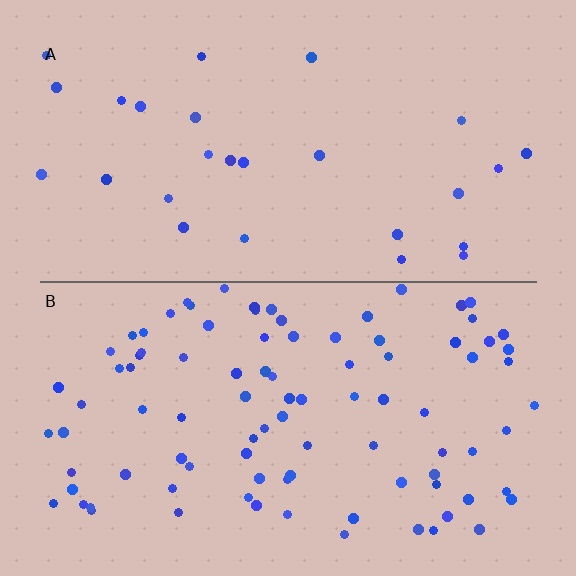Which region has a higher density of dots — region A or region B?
B (the bottom).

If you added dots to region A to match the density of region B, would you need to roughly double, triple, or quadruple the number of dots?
Approximately triple.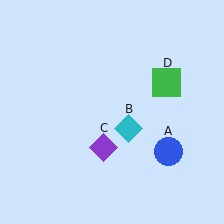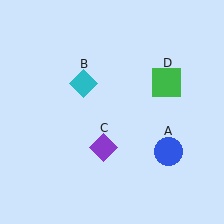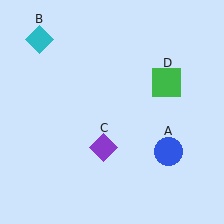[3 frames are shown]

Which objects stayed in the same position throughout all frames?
Blue circle (object A) and purple diamond (object C) and green square (object D) remained stationary.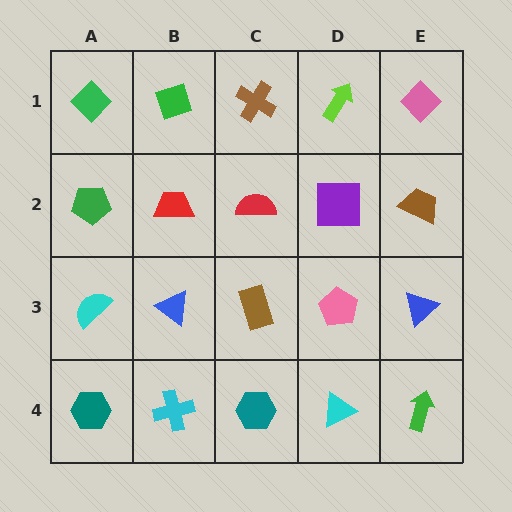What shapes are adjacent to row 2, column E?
A pink diamond (row 1, column E), a blue triangle (row 3, column E), a purple square (row 2, column D).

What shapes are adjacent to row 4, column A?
A cyan semicircle (row 3, column A), a cyan cross (row 4, column B).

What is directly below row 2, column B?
A blue triangle.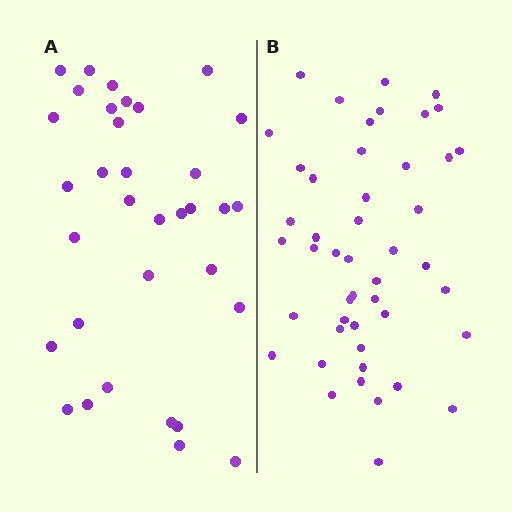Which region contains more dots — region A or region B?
Region B (the right region) has more dots.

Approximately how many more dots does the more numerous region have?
Region B has approximately 15 more dots than region A.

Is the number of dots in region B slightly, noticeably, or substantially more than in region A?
Region B has noticeably more, but not dramatically so. The ratio is roughly 1.4 to 1.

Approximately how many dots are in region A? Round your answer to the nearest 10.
About 30 dots. (The exact count is 34, which rounds to 30.)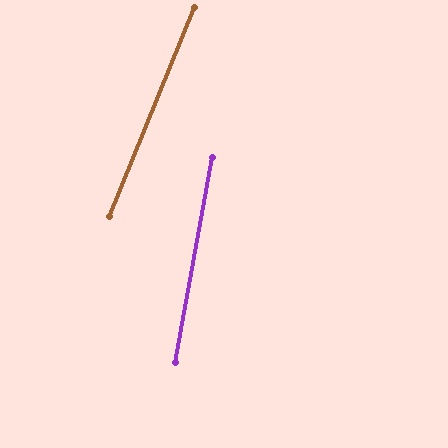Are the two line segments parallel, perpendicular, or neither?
Neither parallel nor perpendicular — they differ by about 12°.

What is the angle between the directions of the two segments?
Approximately 12 degrees.